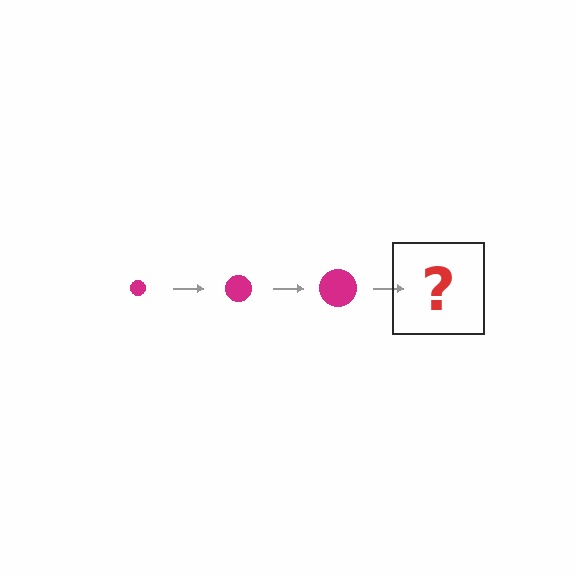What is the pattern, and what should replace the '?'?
The pattern is that the circle gets progressively larger each step. The '?' should be a magenta circle, larger than the previous one.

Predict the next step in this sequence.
The next step is a magenta circle, larger than the previous one.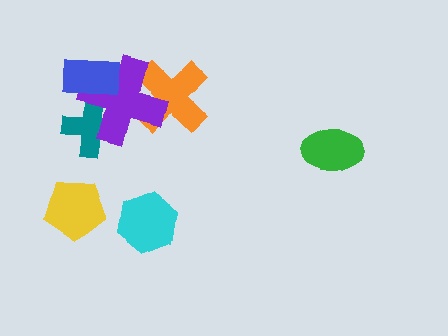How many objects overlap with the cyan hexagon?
0 objects overlap with the cyan hexagon.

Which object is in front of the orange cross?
The purple cross is in front of the orange cross.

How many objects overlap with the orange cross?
1 object overlaps with the orange cross.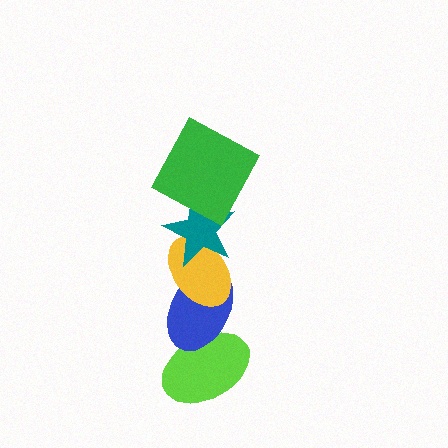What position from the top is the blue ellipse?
The blue ellipse is 4th from the top.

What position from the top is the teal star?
The teal star is 2nd from the top.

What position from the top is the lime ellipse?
The lime ellipse is 5th from the top.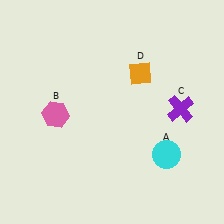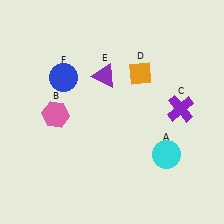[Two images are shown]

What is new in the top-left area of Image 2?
A blue circle (F) was added in the top-left area of Image 2.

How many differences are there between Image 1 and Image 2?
There are 2 differences between the two images.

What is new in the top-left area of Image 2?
A purple triangle (E) was added in the top-left area of Image 2.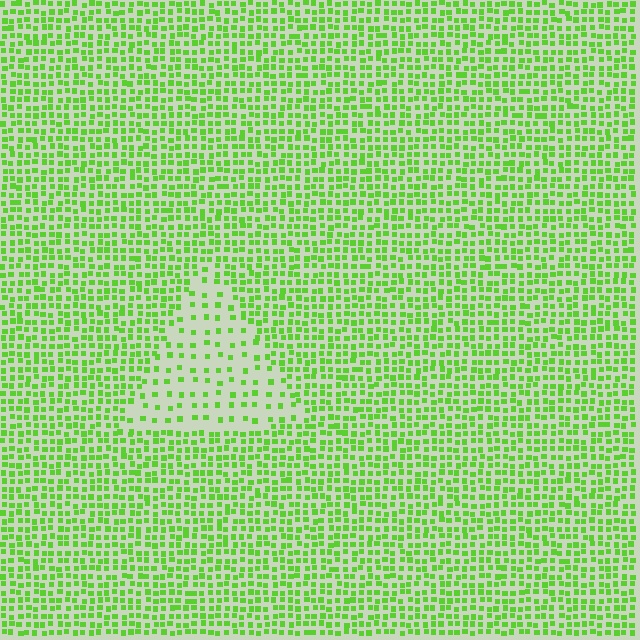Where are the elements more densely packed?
The elements are more densely packed outside the triangle boundary.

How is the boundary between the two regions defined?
The boundary is defined by a change in element density (approximately 2.5x ratio). All elements are the same color, size, and shape.